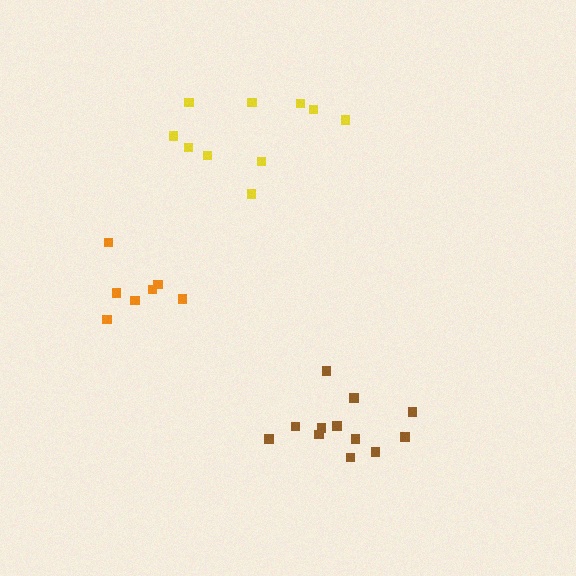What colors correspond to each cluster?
The clusters are colored: orange, yellow, brown.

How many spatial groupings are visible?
There are 3 spatial groupings.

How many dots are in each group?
Group 1: 7 dots, Group 2: 10 dots, Group 3: 12 dots (29 total).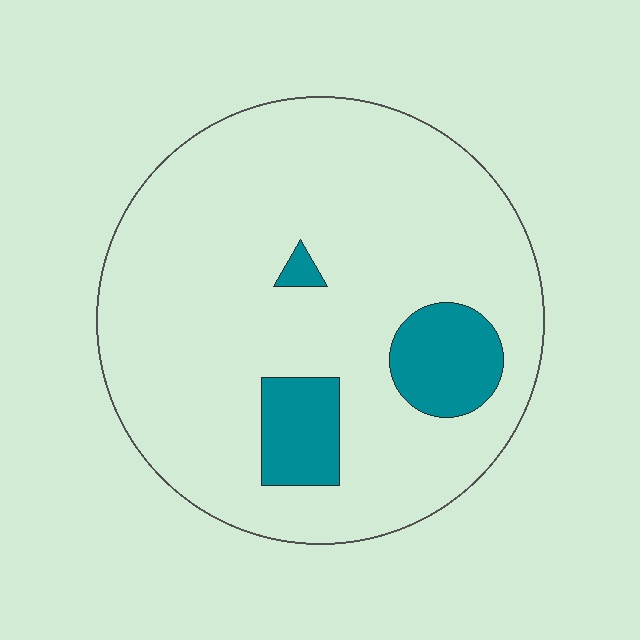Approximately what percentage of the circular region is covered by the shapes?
Approximately 15%.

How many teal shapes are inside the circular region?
3.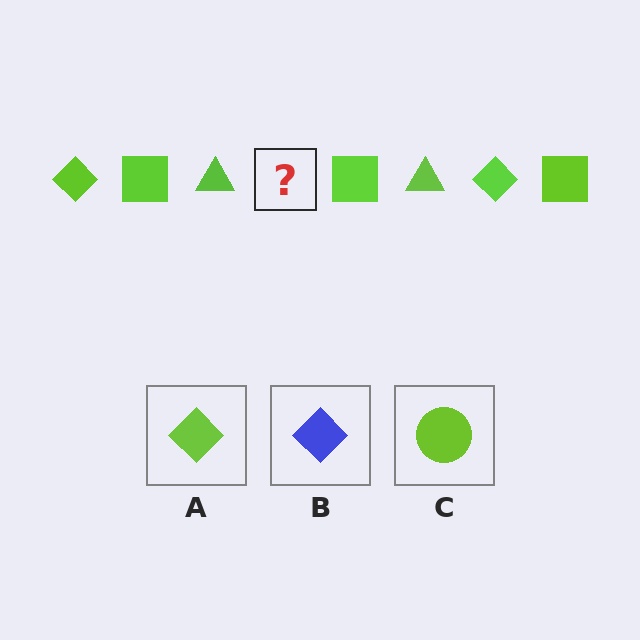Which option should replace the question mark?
Option A.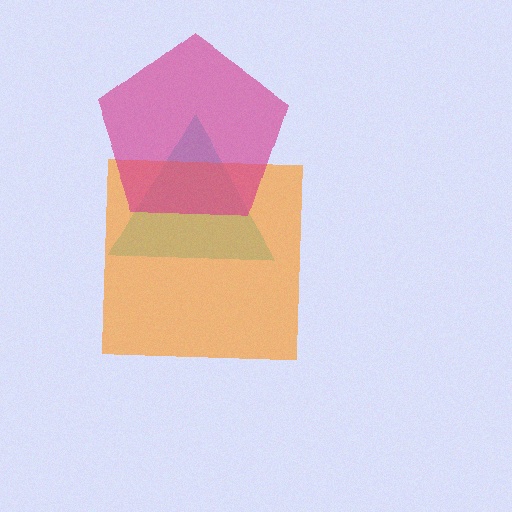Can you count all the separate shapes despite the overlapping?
Yes, there are 3 separate shapes.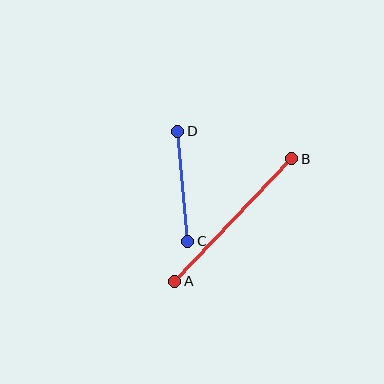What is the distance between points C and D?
The distance is approximately 111 pixels.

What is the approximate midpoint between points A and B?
The midpoint is at approximately (233, 220) pixels.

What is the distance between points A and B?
The distance is approximately 169 pixels.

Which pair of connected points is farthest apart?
Points A and B are farthest apart.